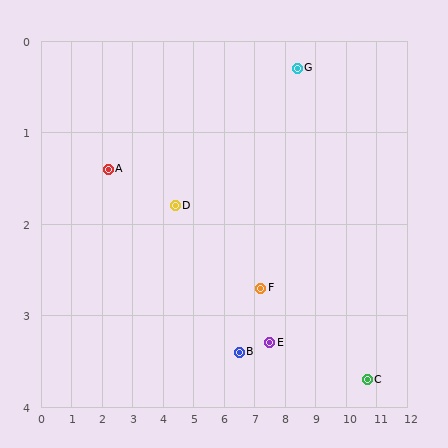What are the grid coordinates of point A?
Point A is at approximately (2.2, 1.4).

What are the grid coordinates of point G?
Point G is at approximately (8.4, 0.3).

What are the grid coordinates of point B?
Point B is at approximately (6.5, 3.4).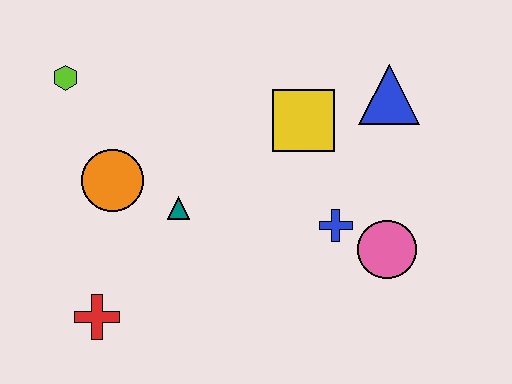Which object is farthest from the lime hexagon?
The pink circle is farthest from the lime hexagon.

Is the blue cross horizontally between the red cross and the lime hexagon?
No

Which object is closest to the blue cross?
The pink circle is closest to the blue cross.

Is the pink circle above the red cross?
Yes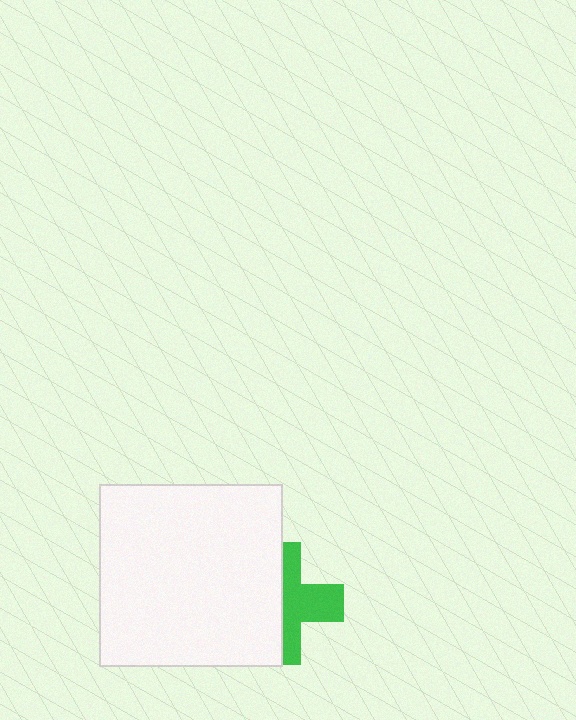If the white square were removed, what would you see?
You would see the complete green cross.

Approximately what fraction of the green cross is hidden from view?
Roughly 52% of the green cross is hidden behind the white square.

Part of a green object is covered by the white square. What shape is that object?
It is a cross.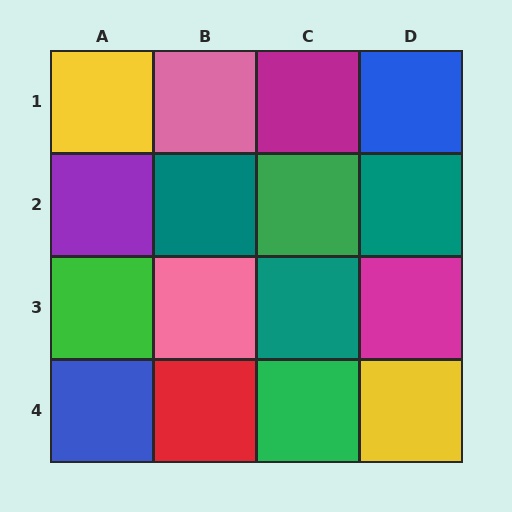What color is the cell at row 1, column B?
Pink.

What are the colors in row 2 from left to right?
Purple, teal, green, teal.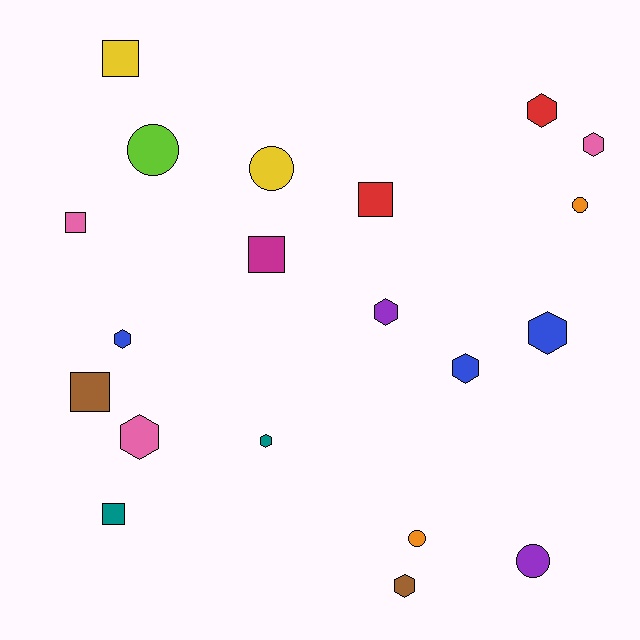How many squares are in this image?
There are 6 squares.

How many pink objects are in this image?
There are 3 pink objects.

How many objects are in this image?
There are 20 objects.